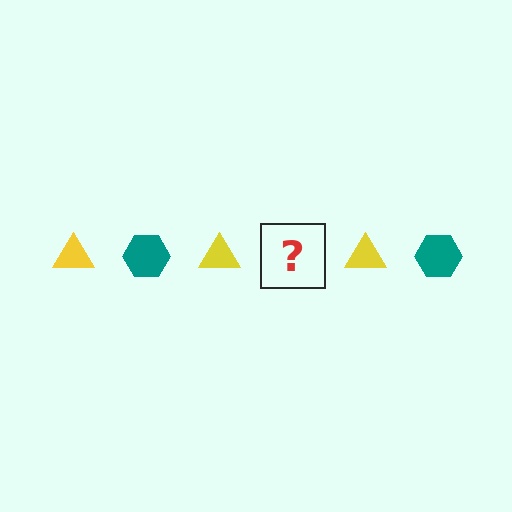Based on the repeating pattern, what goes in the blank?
The blank should be a teal hexagon.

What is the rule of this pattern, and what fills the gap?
The rule is that the pattern alternates between yellow triangle and teal hexagon. The gap should be filled with a teal hexagon.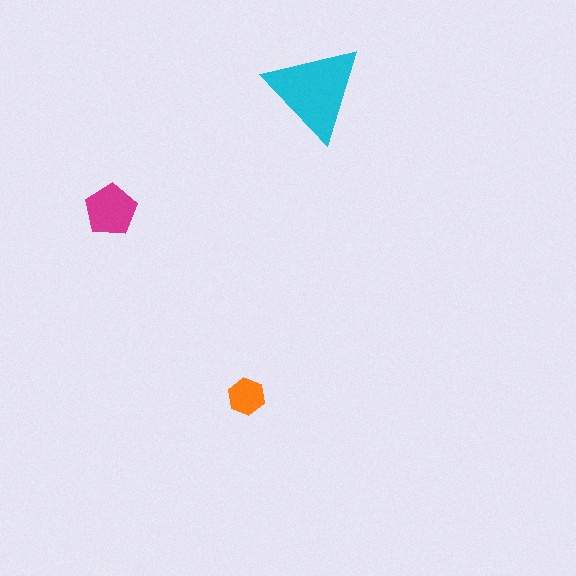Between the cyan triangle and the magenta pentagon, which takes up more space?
The cyan triangle.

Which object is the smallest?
The orange hexagon.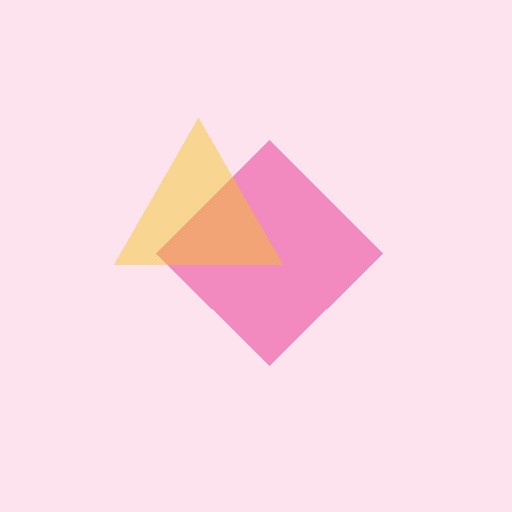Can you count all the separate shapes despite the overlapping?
Yes, there are 2 separate shapes.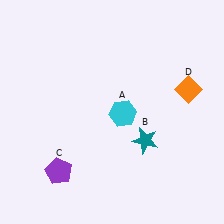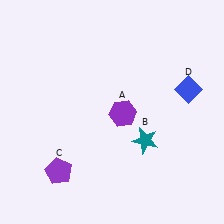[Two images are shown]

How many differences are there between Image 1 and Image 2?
There are 2 differences between the two images.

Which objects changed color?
A changed from cyan to purple. D changed from orange to blue.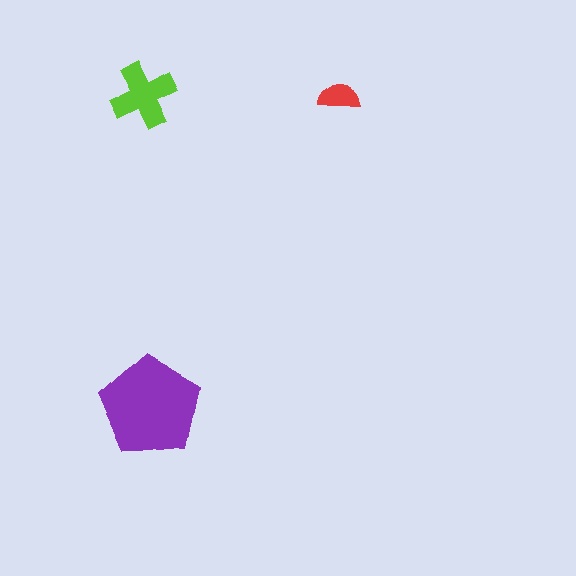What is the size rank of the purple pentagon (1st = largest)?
1st.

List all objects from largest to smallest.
The purple pentagon, the lime cross, the red semicircle.